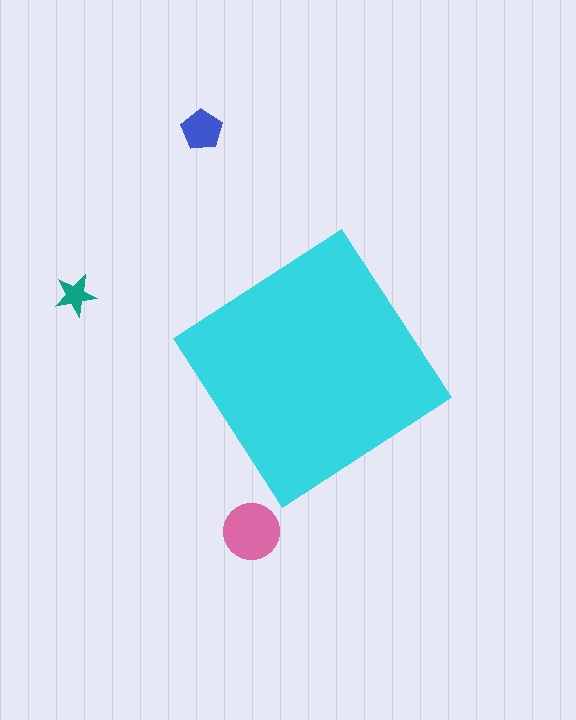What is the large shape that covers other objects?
A cyan diamond.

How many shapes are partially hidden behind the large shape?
0 shapes are partially hidden.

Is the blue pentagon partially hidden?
No, the blue pentagon is fully visible.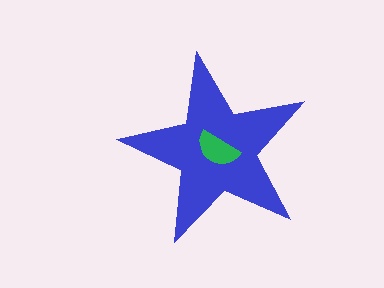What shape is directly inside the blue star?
The green semicircle.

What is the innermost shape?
The green semicircle.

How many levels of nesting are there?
2.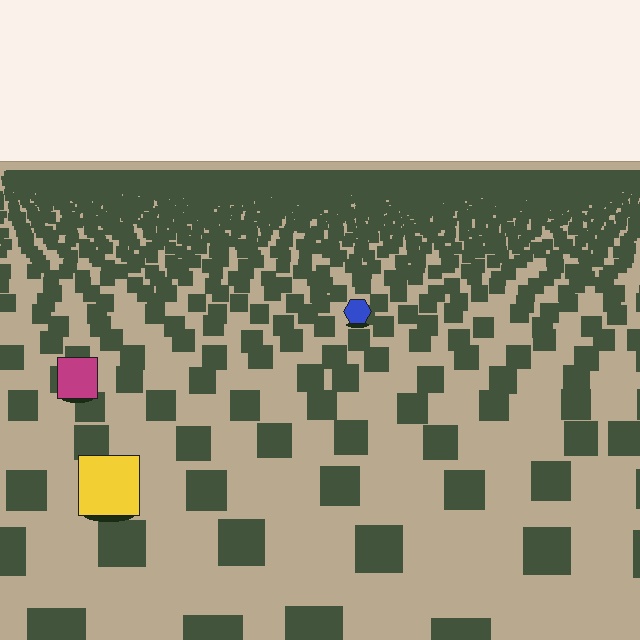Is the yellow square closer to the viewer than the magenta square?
Yes. The yellow square is closer — you can tell from the texture gradient: the ground texture is coarser near it.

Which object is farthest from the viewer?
The blue hexagon is farthest from the viewer. It appears smaller and the ground texture around it is denser.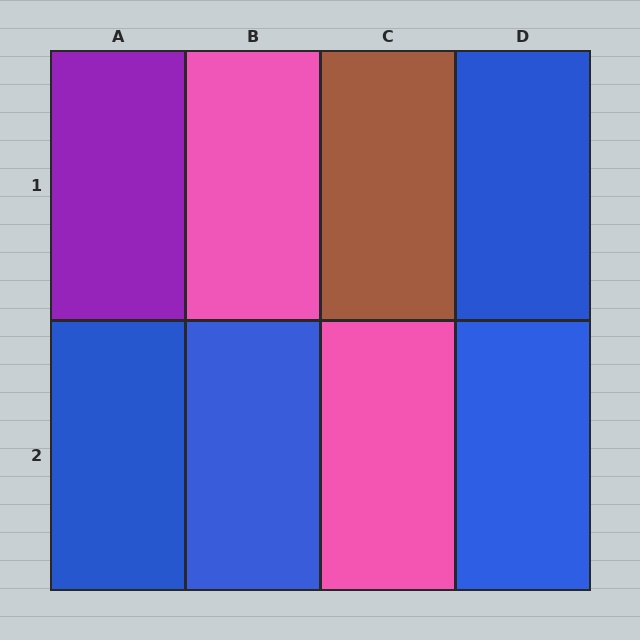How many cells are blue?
4 cells are blue.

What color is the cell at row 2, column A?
Blue.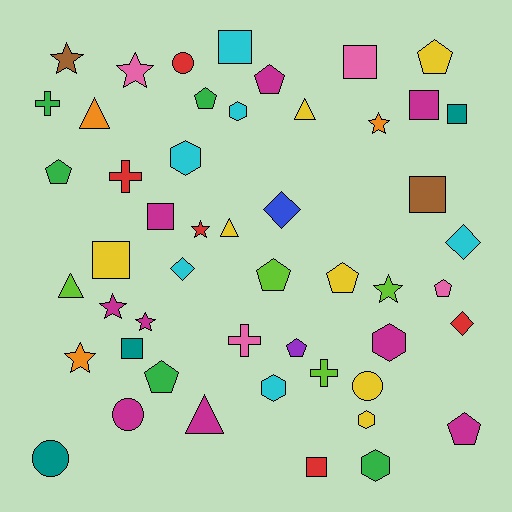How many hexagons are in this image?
There are 6 hexagons.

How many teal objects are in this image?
There are 3 teal objects.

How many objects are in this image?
There are 50 objects.